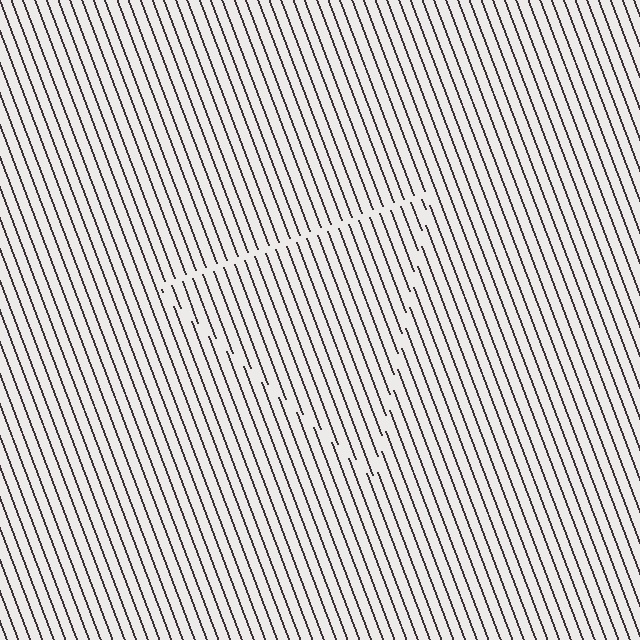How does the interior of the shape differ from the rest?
The interior of the shape contains the same grating, shifted by half a period — the contour is defined by the phase discontinuity where line-ends from the inner and outer gratings abut.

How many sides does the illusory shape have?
3 sides — the line-ends trace a triangle.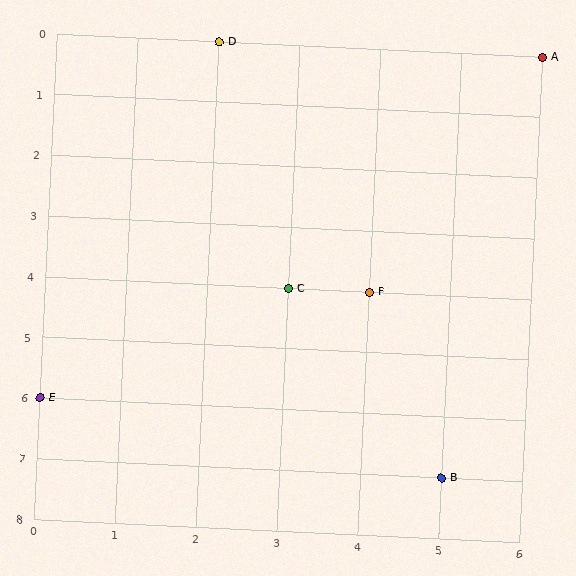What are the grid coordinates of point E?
Point E is at grid coordinates (0, 6).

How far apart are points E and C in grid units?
Points E and C are 3 columns and 2 rows apart (about 3.6 grid units diagonally).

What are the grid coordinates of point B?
Point B is at grid coordinates (5, 7).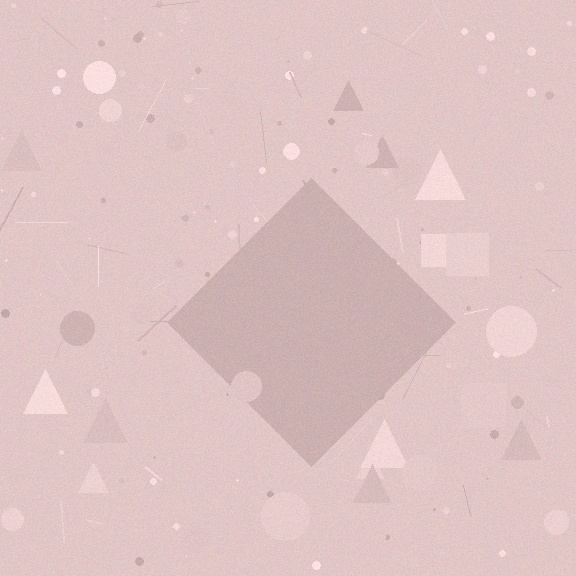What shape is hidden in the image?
A diamond is hidden in the image.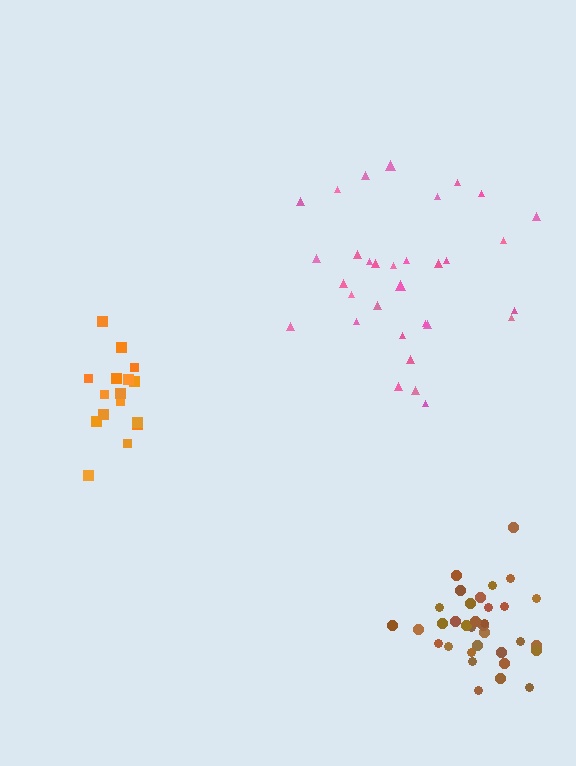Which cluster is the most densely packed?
Brown.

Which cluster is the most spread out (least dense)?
Pink.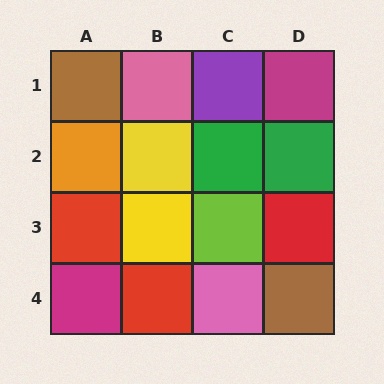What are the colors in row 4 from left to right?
Magenta, red, pink, brown.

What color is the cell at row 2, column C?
Green.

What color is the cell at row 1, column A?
Brown.